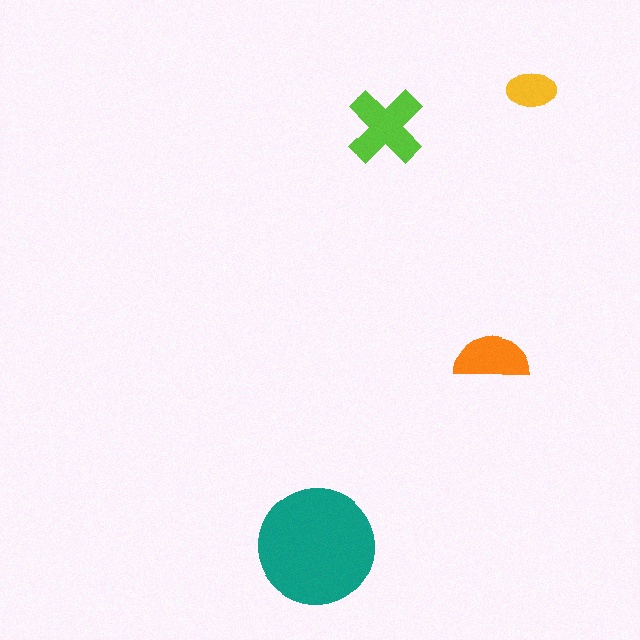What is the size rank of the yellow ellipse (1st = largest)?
4th.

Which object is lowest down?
The teal circle is bottommost.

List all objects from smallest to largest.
The yellow ellipse, the orange semicircle, the lime cross, the teal circle.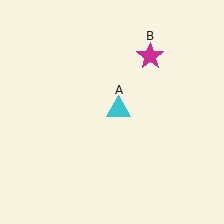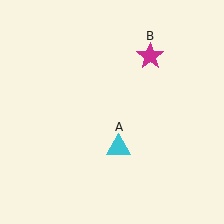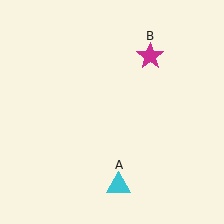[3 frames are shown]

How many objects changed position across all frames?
1 object changed position: cyan triangle (object A).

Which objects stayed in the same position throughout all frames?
Magenta star (object B) remained stationary.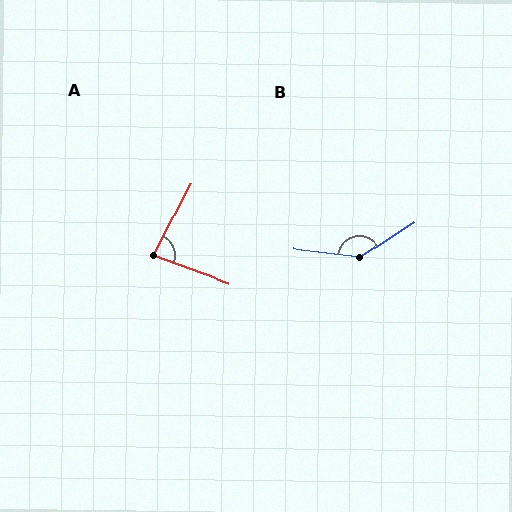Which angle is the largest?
B, at approximately 140 degrees.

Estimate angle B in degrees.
Approximately 140 degrees.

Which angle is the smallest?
A, at approximately 83 degrees.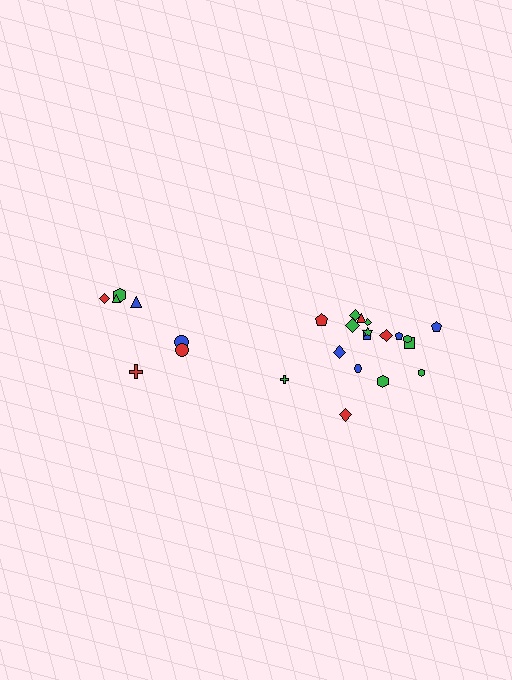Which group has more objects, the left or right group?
The right group.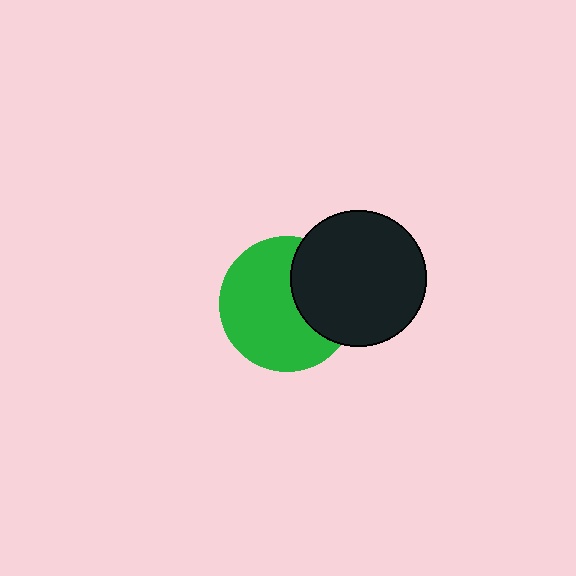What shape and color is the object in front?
The object in front is a black circle.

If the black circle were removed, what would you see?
You would see the complete green circle.